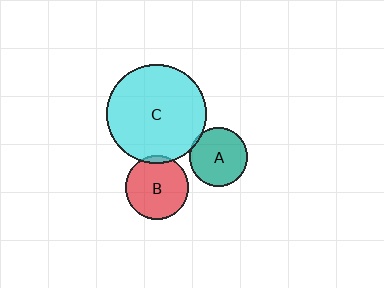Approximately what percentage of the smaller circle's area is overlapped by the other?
Approximately 5%.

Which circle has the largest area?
Circle C (cyan).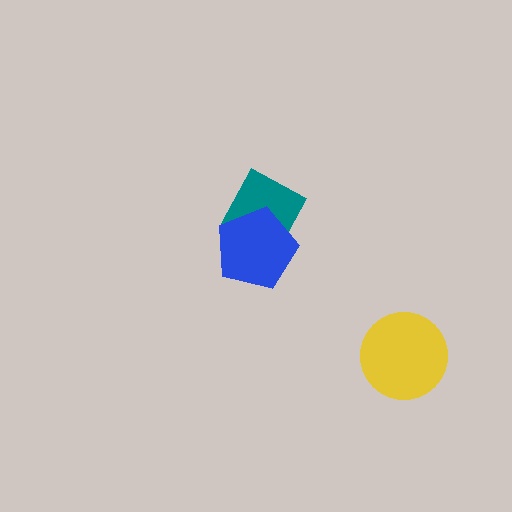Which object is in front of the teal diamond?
The blue pentagon is in front of the teal diamond.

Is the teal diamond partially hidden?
Yes, it is partially covered by another shape.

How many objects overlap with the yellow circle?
0 objects overlap with the yellow circle.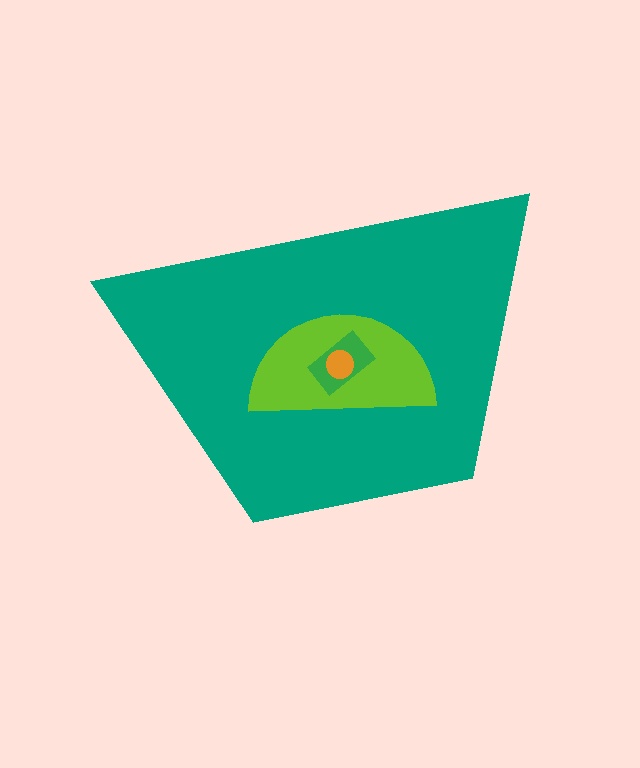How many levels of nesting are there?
4.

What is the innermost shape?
The orange circle.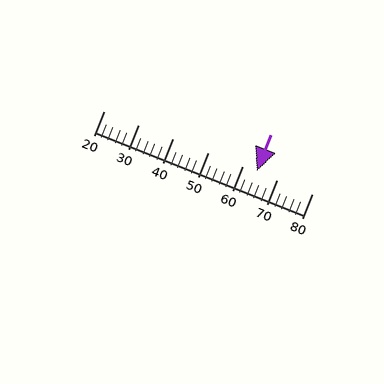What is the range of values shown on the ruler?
The ruler shows values from 20 to 80.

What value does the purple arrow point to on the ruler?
The purple arrow points to approximately 64.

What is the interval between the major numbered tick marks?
The major tick marks are spaced 10 units apart.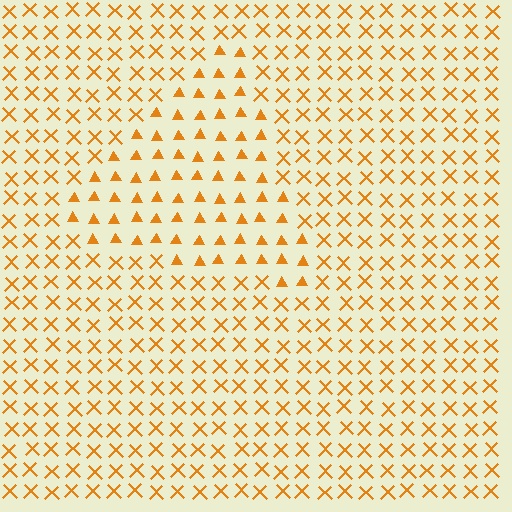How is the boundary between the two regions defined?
The boundary is defined by a change in element shape: triangles inside vs. X marks outside. All elements share the same color and spacing.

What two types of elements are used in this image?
The image uses triangles inside the triangle region and X marks outside it.